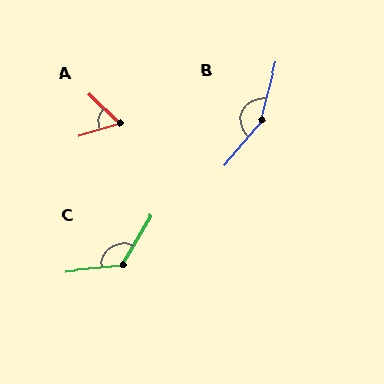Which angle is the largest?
B, at approximately 155 degrees.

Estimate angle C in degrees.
Approximately 126 degrees.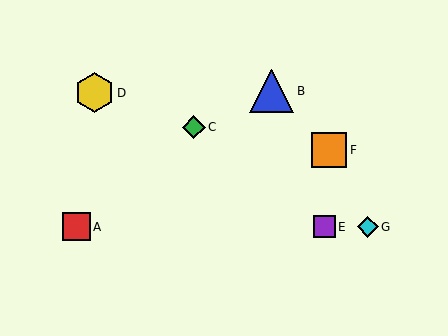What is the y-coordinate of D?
Object D is at y≈93.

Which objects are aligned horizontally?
Objects A, E, G are aligned horizontally.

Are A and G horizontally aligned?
Yes, both are at y≈227.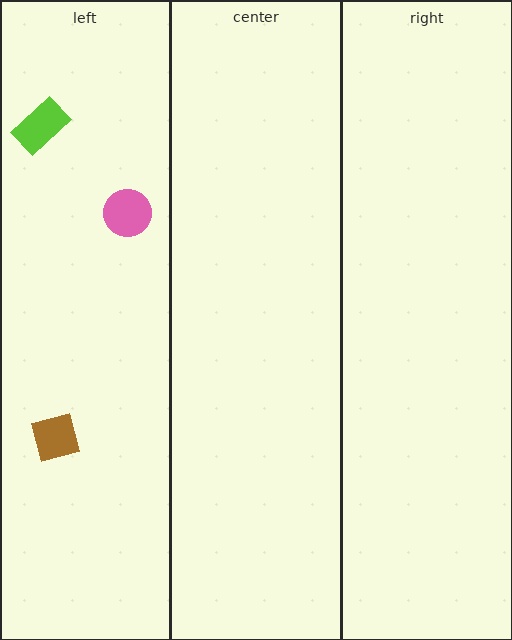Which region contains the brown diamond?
The left region.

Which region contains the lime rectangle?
The left region.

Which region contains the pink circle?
The left region.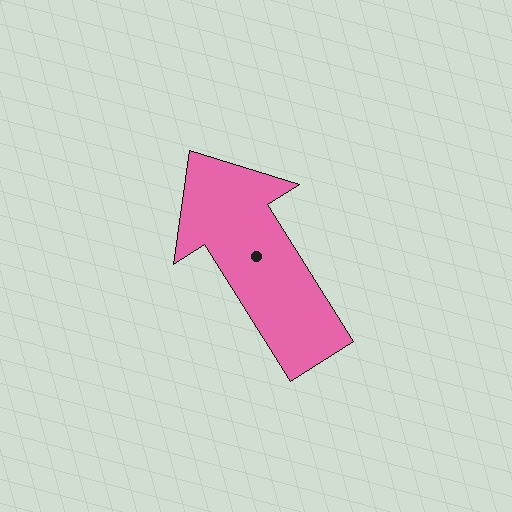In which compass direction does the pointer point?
Northwest.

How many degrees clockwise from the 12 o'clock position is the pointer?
Approximately 328 degrees.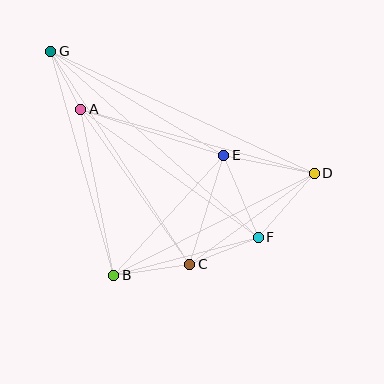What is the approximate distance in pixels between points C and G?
The distance between C and G is approximately 254 pixels.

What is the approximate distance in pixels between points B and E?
The distance between B and E is approximately 163 pixels.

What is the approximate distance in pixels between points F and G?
The distance between F and G is approximately 278 pixels.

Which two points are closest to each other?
Points A and G are closest to each other.